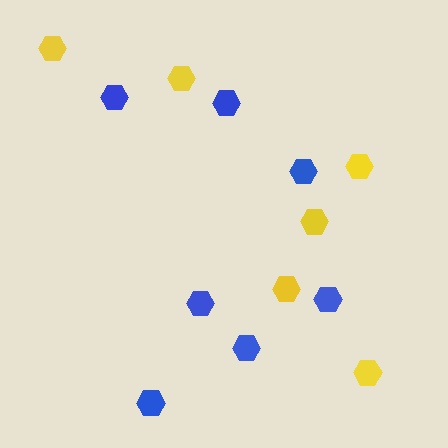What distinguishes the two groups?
There are 2 groups: one group of blue hexagons (7) and one group of yellow hexagons (6).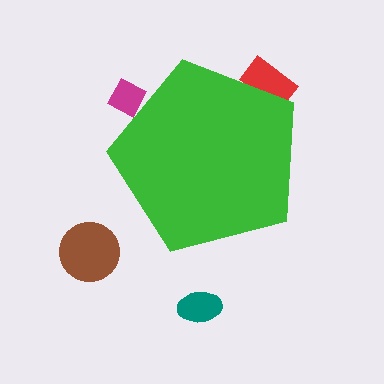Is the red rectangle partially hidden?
Yes, the red rectangle is partially hidden behind the green pentagon.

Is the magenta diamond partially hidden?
Yes, the magenta diamond is partially hidden behind the green pentagon.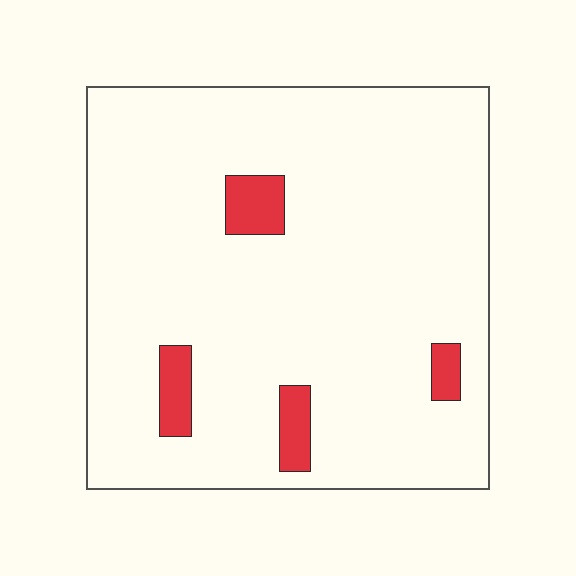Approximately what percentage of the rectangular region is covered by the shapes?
Approximately 5%.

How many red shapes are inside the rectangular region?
4.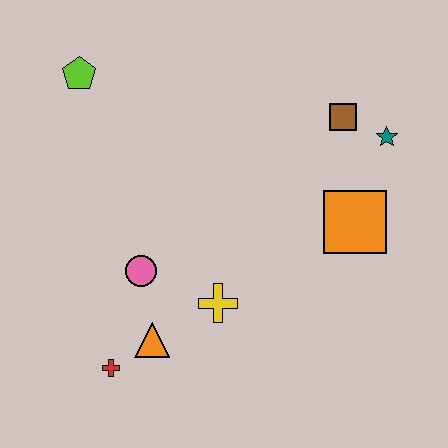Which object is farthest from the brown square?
The red cross is farthest from the brown square.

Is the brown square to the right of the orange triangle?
Yes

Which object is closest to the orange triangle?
The red cross is closest to the orange triangle.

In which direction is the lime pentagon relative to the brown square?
The lime pentagon is to the left of the brown square.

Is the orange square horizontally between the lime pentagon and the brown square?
No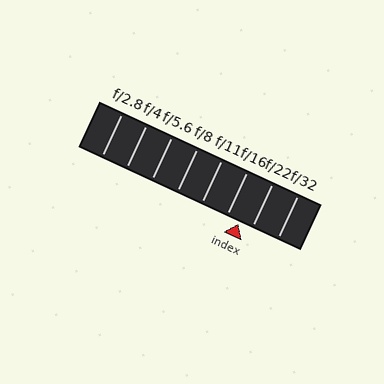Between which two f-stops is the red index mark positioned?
The index mark is between f/16 and f/22.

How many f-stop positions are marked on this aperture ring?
There are 8 f-stop positions marked.